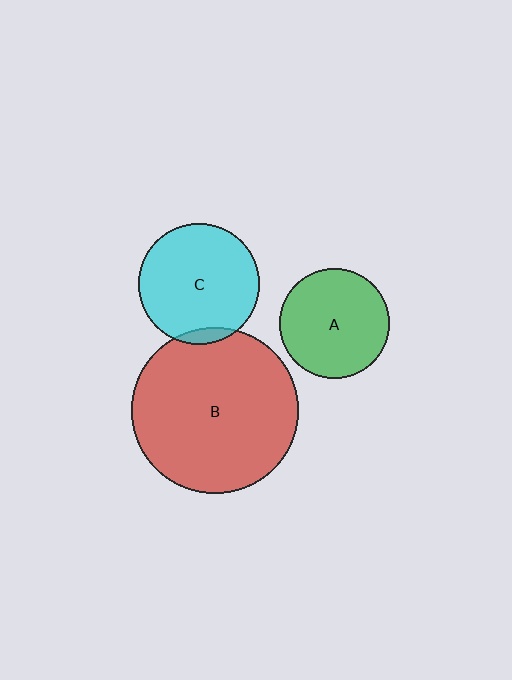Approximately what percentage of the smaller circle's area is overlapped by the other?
Approximately 5%.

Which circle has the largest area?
Circle B (red).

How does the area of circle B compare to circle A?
Approximately 2.3 times.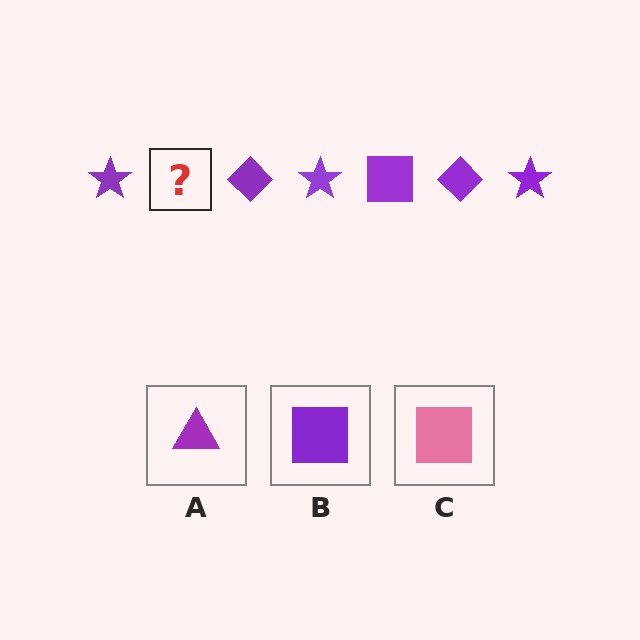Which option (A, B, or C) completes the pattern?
B.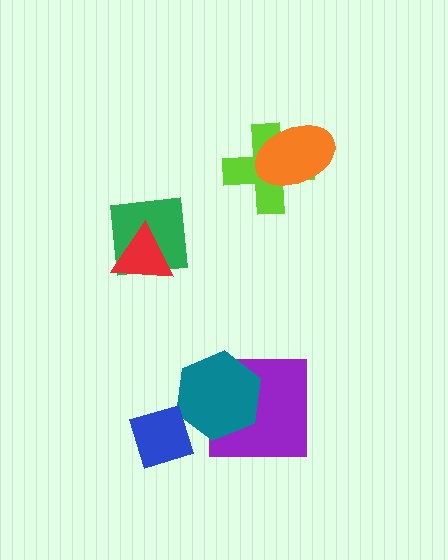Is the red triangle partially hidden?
No, no other shape covers it.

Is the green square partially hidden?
Yes, it is partially covered by another shape.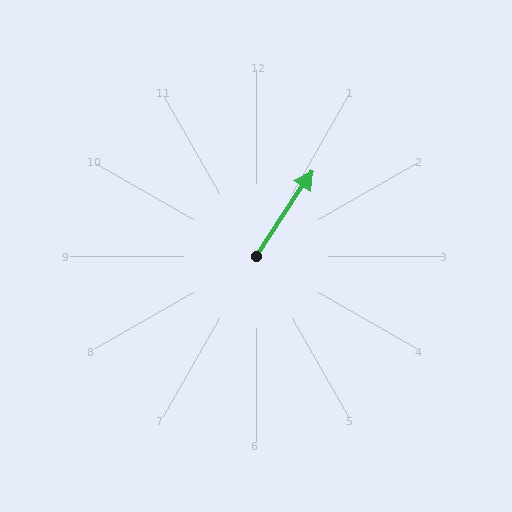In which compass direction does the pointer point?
Northeast.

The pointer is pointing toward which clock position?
Roughly 1 o'clock.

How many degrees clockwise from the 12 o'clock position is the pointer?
Approximately 33 degrees.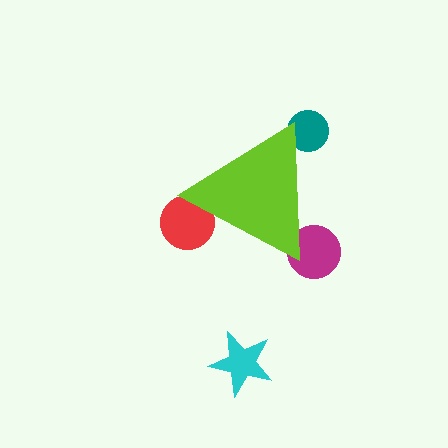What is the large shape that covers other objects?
A lime triangle.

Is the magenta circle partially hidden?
Yes, the magenta circle is partially hidden behind the lime triangle.